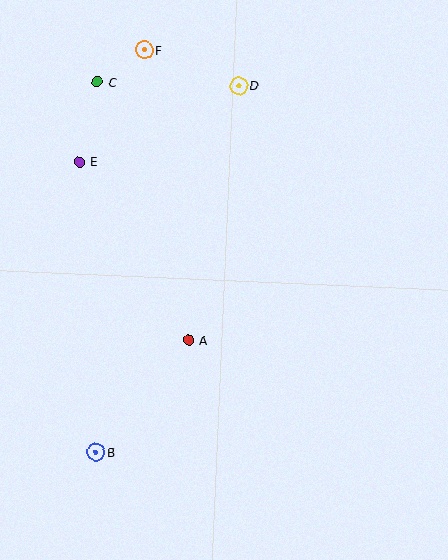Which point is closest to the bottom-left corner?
Point B is closest to the bottom-left corner.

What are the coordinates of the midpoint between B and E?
The midpoint between B and E is at (88, 307).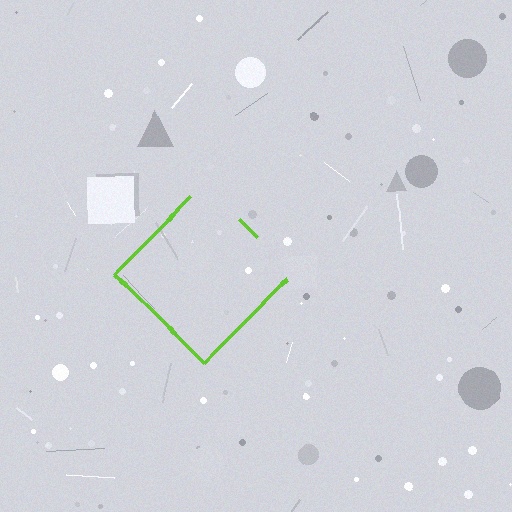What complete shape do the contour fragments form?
The contour fragments form a diamond.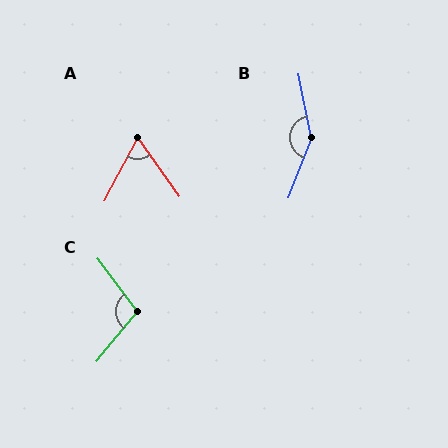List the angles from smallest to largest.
A (63°), C (103°), B (147°).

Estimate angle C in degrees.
Approximately 103 degrees.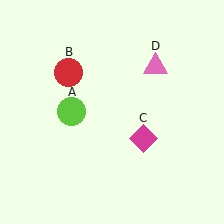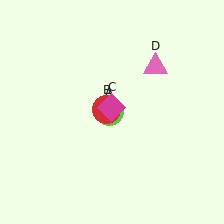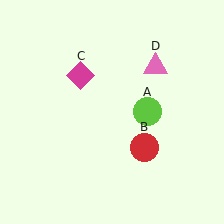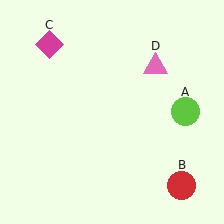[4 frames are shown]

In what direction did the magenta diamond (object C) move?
The magenta diamond (object C) moved up and to the left.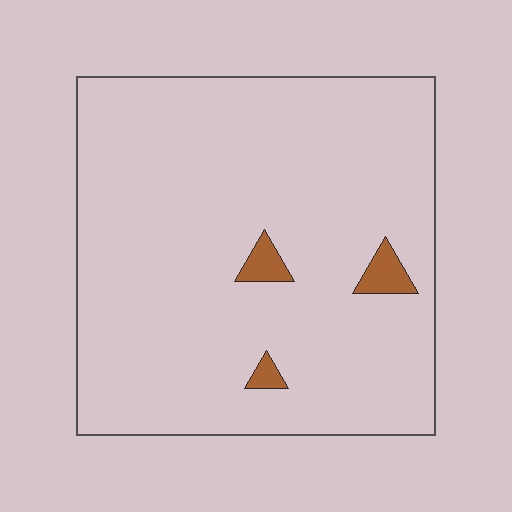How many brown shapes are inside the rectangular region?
3.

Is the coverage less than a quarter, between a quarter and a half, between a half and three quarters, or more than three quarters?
Less than a quarter.